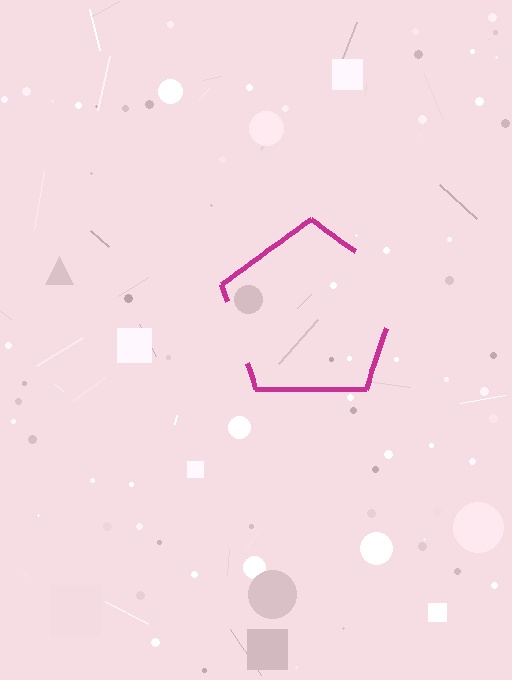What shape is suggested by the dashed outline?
The dashed outline suggests a pentagon.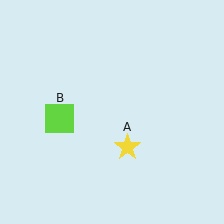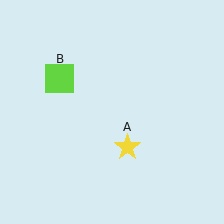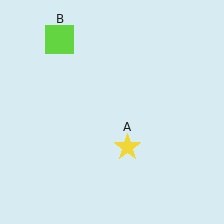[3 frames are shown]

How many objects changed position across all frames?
1 object changed position: lime square (object B).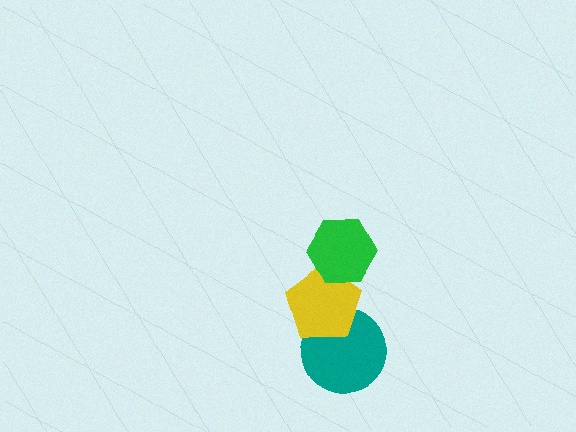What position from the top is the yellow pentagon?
The yellow pentagon is 2nd from the top.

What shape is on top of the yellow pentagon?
The green hexagon is on top of the yellow pentagon.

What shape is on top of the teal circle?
The yellow pentagon is on top of the teal circle.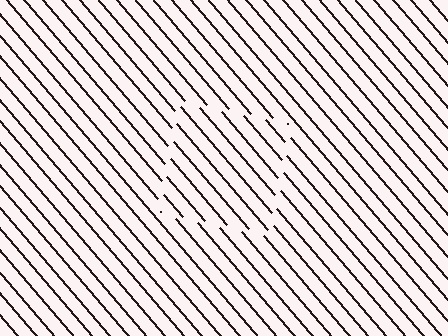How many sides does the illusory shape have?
4 sides — the line-ends trace a square.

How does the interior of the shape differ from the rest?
The interior of the shape contains the same grating, shifted by half a period — the contour is defined by the phase discontinuity where line-ends from the inner and outer gratings abut.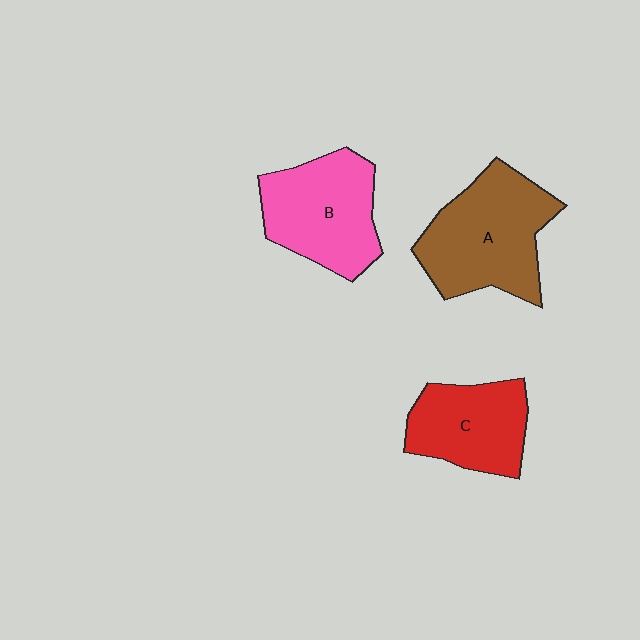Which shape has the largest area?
Shape A (brown).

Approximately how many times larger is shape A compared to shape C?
Approximately 1.4 times.